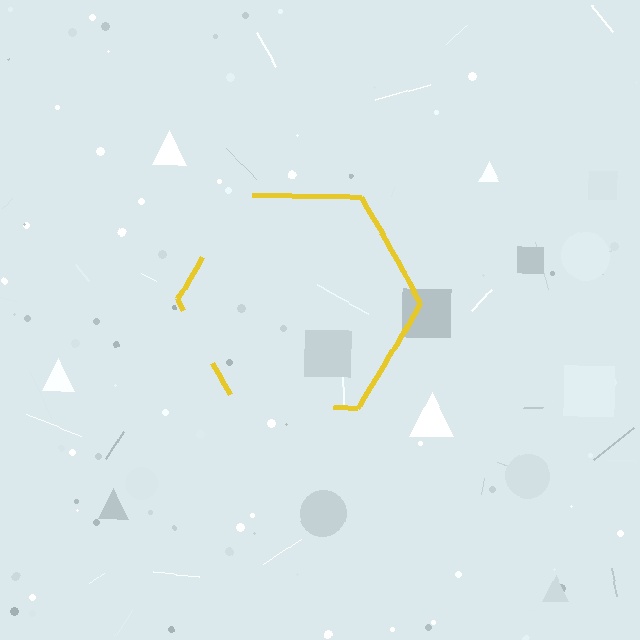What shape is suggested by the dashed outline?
The dashed outline suggests a hexagon.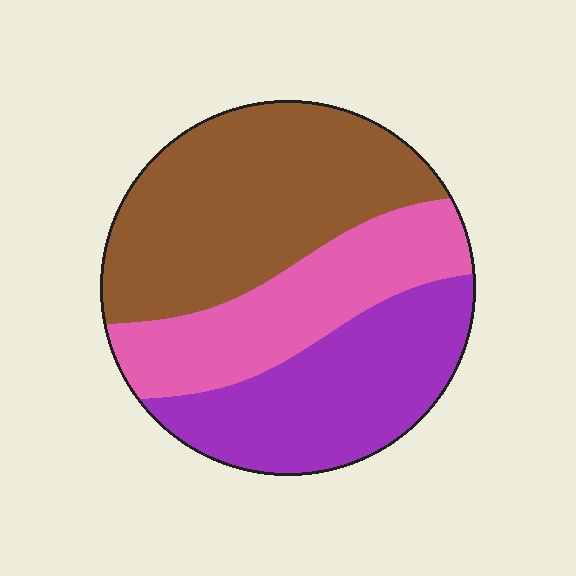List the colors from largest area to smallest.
From largest to smallest: brown, purple, pink.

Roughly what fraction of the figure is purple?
Purple takes up about one third (1/3) of the figure.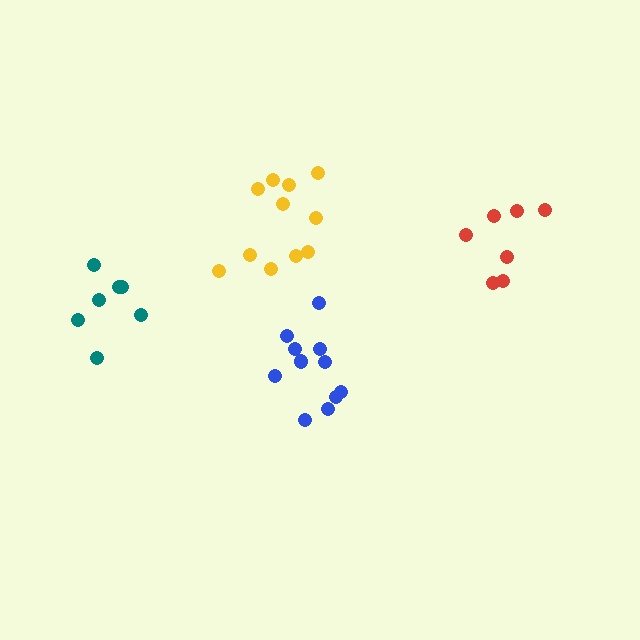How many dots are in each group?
Group 1: 11 dots, Group 2: 7 dots, Group 3: 11 dots, Group 4: 7 dots (36 total).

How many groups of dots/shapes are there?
There are 4 groups.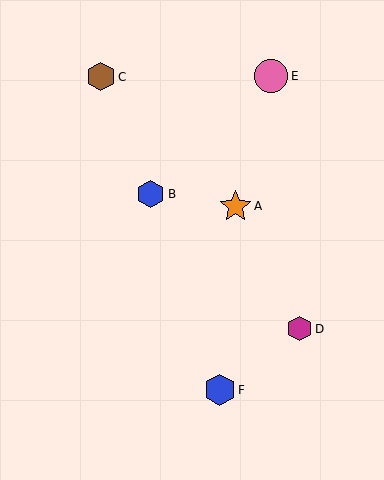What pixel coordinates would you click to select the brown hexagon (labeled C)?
Click at (101, 77) to select the brown hexagon C.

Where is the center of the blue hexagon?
The center of the blue hexagon is at (220, 390).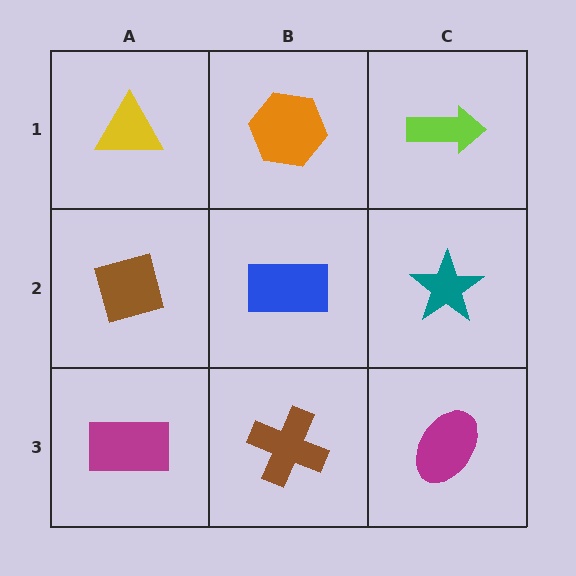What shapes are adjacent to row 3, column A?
A brown diamond (row 2, column A), a brown cross (row 3, column B).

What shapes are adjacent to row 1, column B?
A blue rectangle (row 2, column B), a yellow triangle (row 1, column A), a lime arrow (row 1, column C).